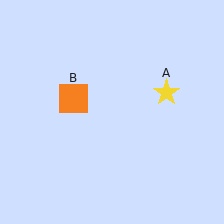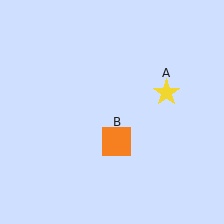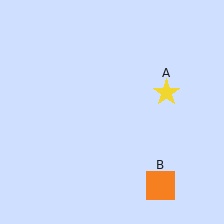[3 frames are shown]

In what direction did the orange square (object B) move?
The orange square (object B) moved down and to the right.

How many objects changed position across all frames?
1 object changed position: orange square (object B).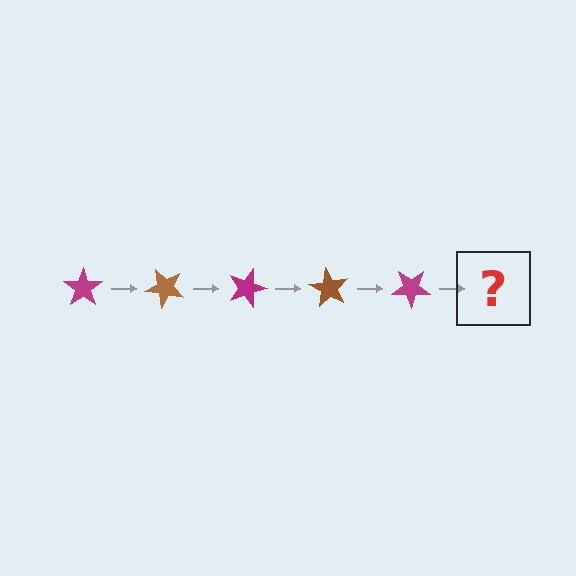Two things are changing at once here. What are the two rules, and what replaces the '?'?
The two rules are that it rotates 45 degrees each step and the color cycles through magenta and brown. The '?' should be a brown star, rotated 225 degrees from the start.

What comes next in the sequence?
The next element should be a brown star, rotated 225 degrees from the start.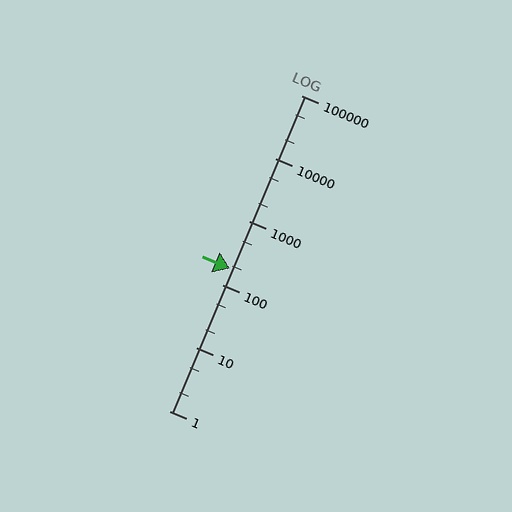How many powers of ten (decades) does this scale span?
The scale spans 5 decades, from 1 to 100000.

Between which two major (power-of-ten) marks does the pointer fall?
The pointer is between 100 and 1000.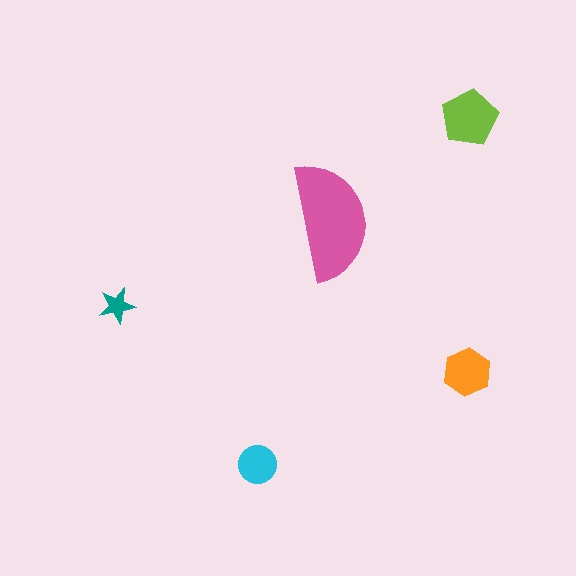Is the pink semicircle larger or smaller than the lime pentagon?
Larger.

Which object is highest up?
The lime pentagon is topmost.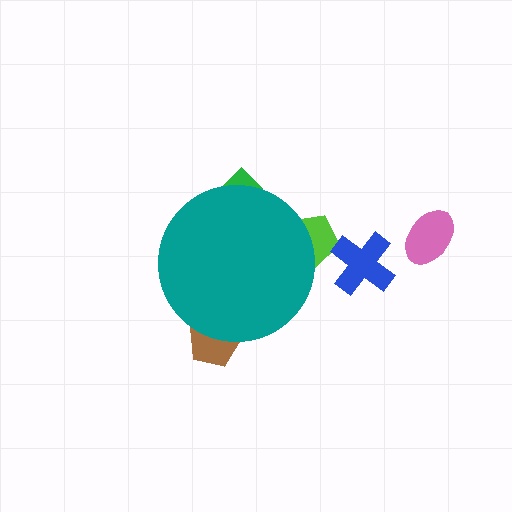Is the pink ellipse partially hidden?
No, the pink ellipse is fully visible.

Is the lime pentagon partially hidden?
Yes, the lime pentagon is partially hidden behind the teal circle.